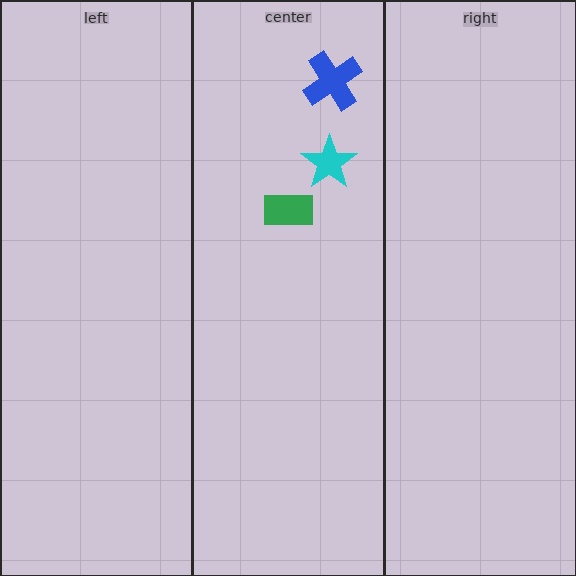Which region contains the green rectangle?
The center region.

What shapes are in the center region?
The green rectangle, the blue cross, the cyan star.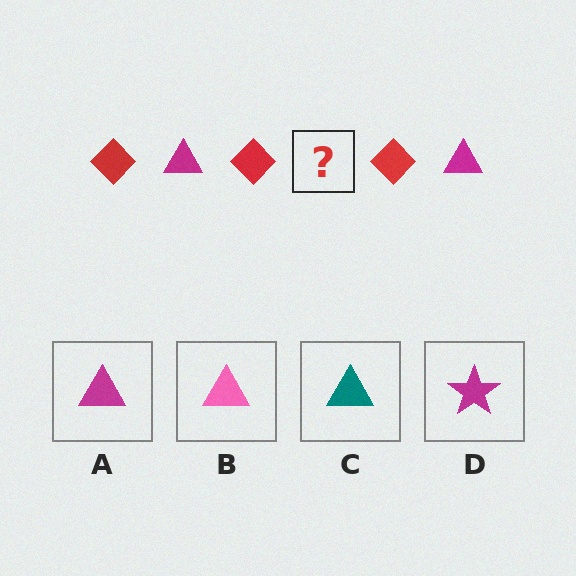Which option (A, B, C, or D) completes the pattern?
A.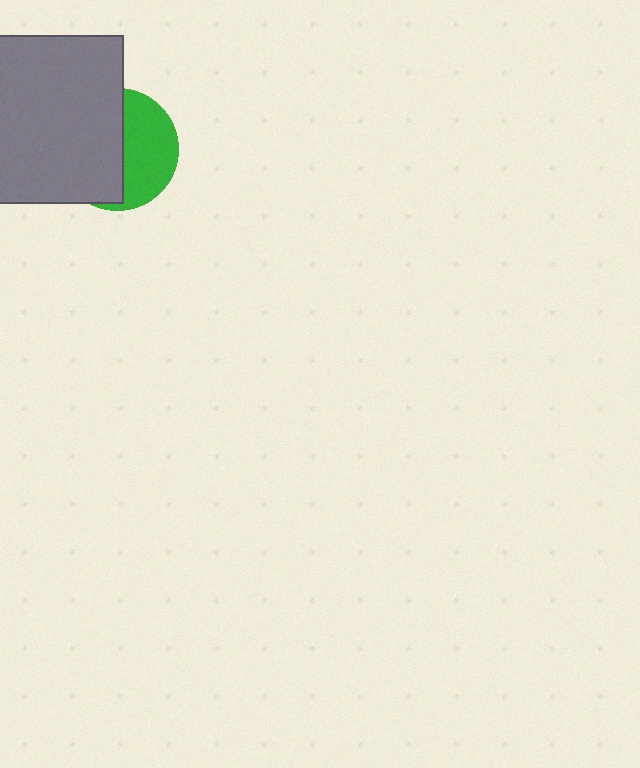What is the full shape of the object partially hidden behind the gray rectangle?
The partially hidden object is a green circle.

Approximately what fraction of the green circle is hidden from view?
Roughly 55% of the green circle is hidden behind the gray rectangle.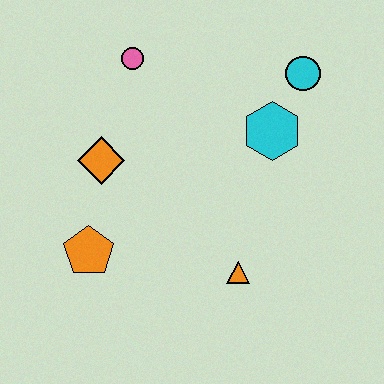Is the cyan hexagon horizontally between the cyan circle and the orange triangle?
Yes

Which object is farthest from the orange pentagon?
The cyan circle is farthest from the orange pentagon.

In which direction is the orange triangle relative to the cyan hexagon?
The orange triangle is below the cyan hexagon.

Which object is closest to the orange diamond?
The orange pentagon is closest to the orange diamond.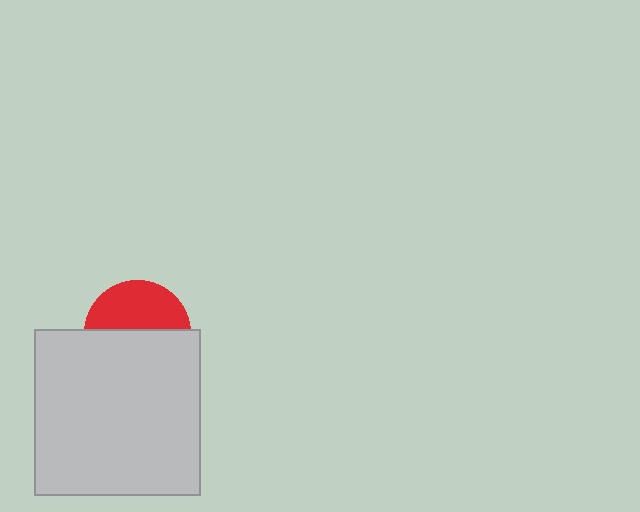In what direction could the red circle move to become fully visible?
The red circle could move up. That would shift it out from behind the light gray square entirely.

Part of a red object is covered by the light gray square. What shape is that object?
It is a circle.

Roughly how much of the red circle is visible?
About half of it is visible (roughly 45%).